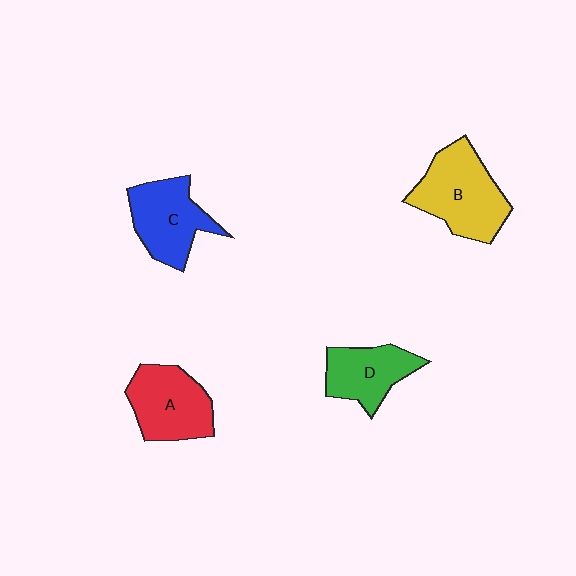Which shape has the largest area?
Shape B (yellow).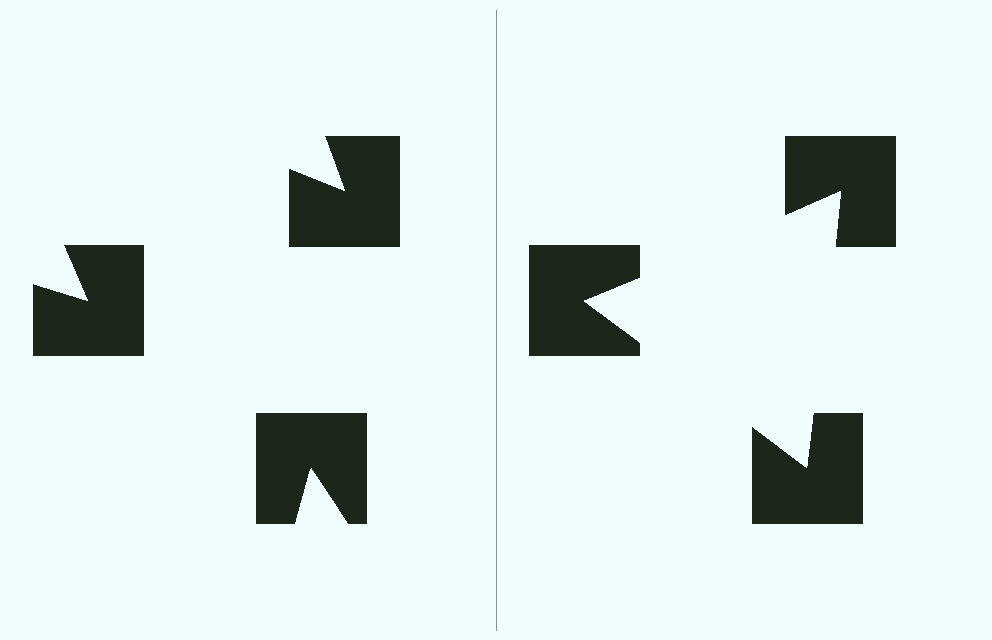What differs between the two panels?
The notched squares are positioned identically on both sides; only the wedge orientations differ. On the right they align to a triangle; on the left they are misaligned.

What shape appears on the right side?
An illusory triangle.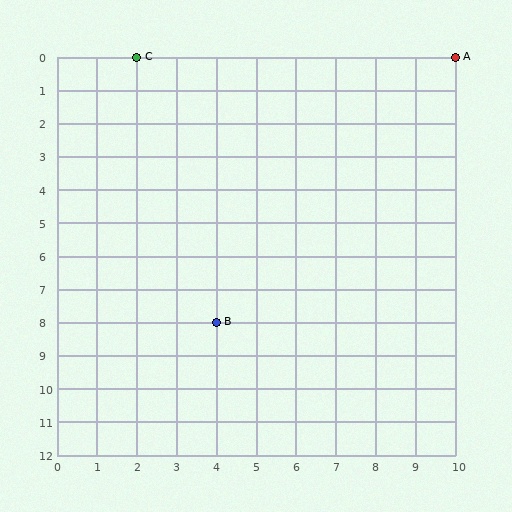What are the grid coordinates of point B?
Point B is at grid coordinates (4, 8).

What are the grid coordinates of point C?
Point C is at grid coordinates (2, 0).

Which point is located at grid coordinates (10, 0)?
Point A is at (10, 0).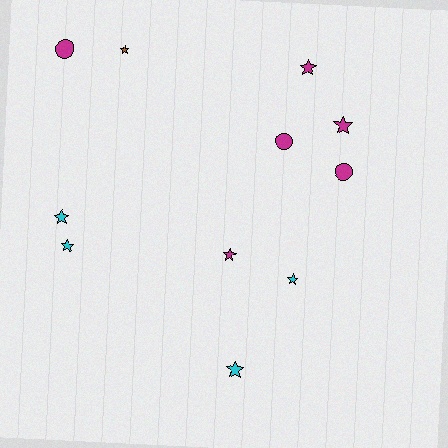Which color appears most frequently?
Magenta, with 6 objects.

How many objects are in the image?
There are 11 objects.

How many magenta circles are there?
There are 3 magenta circles.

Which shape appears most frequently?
Star, with 8 objects.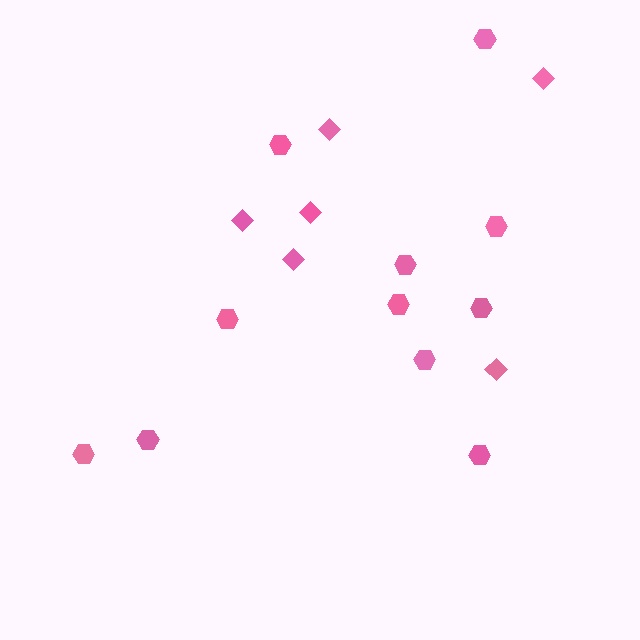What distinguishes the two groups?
There are 2 groups: one group of diamonds (6) and one group of hexagons (11).